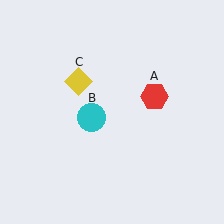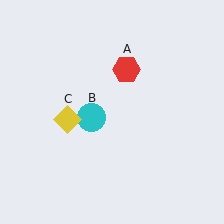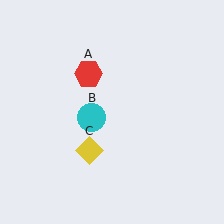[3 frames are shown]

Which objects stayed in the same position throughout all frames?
Cyan circle (object B) remained stationary.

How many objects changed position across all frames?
2 objects changed position: red hexagon (object A), yellow diamond (object C).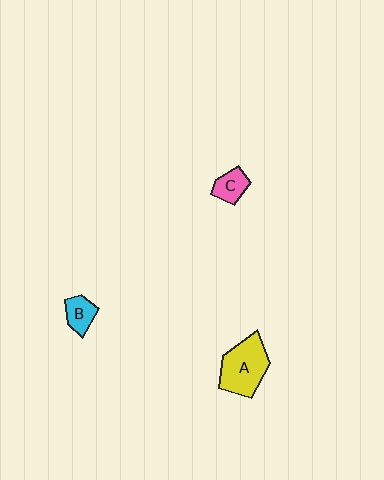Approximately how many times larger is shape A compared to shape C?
Approximately 2.4 times.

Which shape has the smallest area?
Shape B (cyan).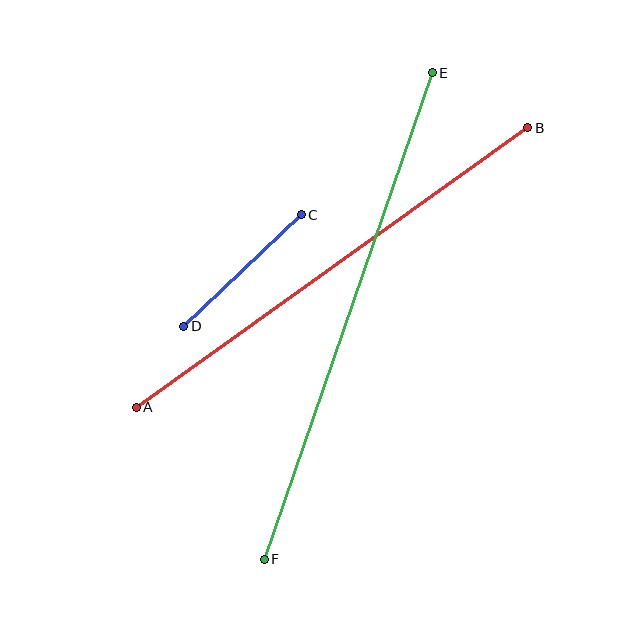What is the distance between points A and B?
The distance is approximately 481 pixels.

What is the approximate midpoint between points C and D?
The midpoint is at approximately (242, 270) pixels.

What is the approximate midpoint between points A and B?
The midpoint is at approximately (332, 268) pixels.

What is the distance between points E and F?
The distance is approximately 515 pixels.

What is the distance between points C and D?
The distance is approximately 162 pixels.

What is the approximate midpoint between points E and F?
The midpoint is at approximately (348, 316) pixels.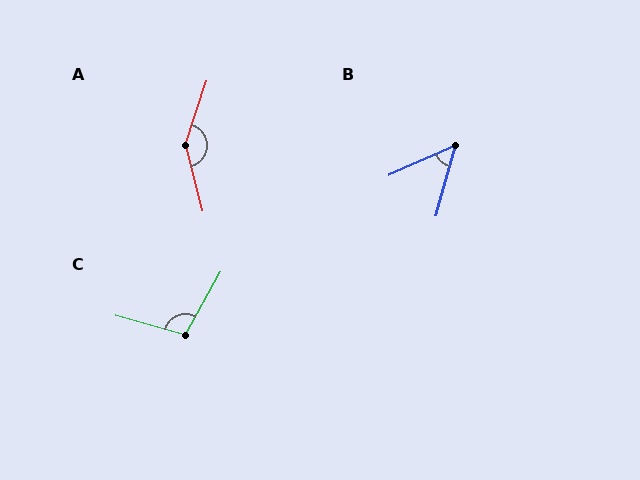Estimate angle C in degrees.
Approximately 103 degrees.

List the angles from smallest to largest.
B (51°), C (103°), A (147°).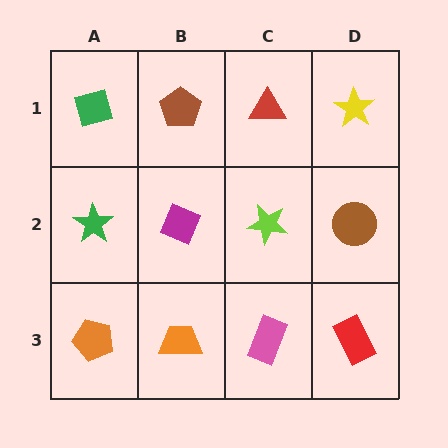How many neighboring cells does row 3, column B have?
3.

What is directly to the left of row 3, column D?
A pink rectangle.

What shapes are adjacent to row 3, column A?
A green star (row 2, column A), an orange trapezoid (row 3, column B).